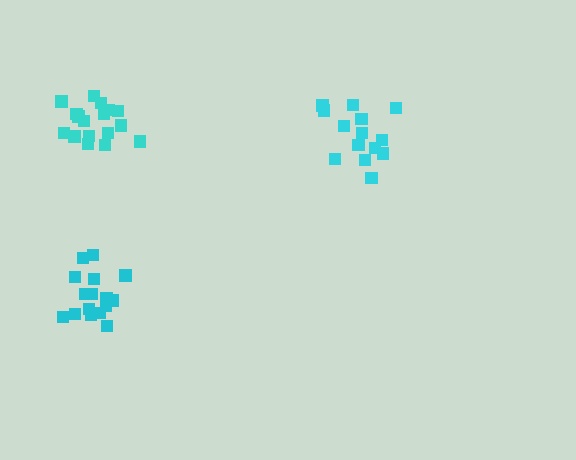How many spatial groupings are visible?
There are 3 spatial groupings.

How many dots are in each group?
Group 1: 14 dots, Group 2: 17 dots, Group 3: 16 dots (47 total).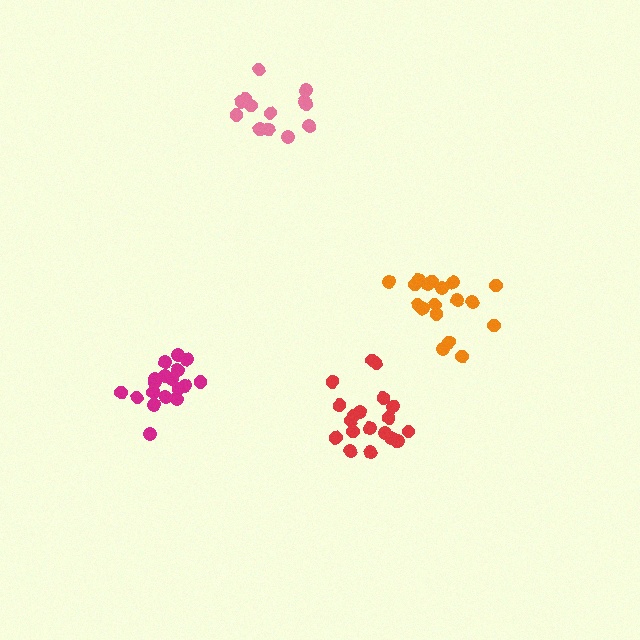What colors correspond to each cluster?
The clusters are colored: pink, red, magenta, orange.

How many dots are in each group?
Group 1: 14 dots, Group 2: 20 dots, Group 3: 18 dots, Group 4: 18 dots (70 total).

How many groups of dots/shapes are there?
There are 4 groups.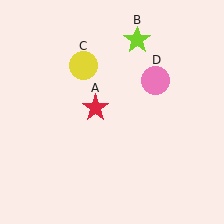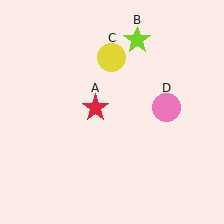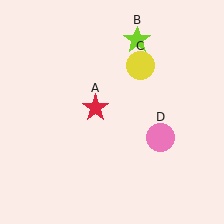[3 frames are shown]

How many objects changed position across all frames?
2 objects changed position: yellow circle (object C), pink circle (object D).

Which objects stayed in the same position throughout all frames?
Red star (object A) and lime star (object B) remained stationary.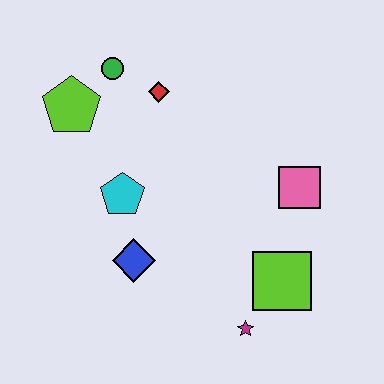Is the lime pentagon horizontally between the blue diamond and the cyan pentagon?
No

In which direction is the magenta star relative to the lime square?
The magenta star is below the lime square.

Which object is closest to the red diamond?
The green circle is closest to the red diamond.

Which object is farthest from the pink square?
The lime pentagon is farthest from the pink square.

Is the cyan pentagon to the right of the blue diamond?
No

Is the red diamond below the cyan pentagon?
No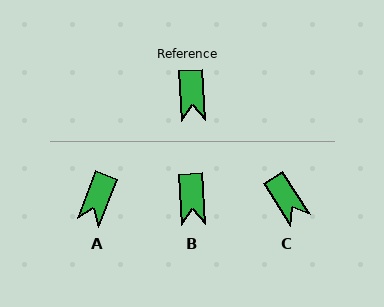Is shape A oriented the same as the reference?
No, it is off by about 24 degrees.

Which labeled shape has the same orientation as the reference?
B.